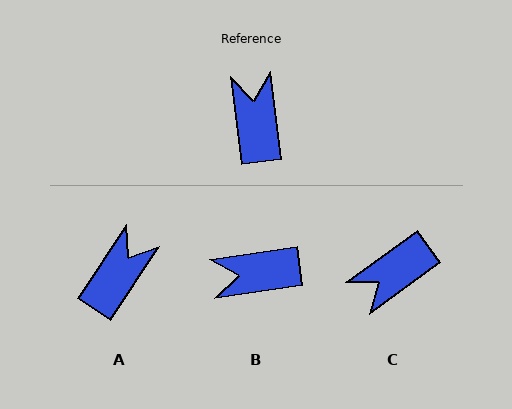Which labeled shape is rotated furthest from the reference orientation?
C, about 119 degrees away.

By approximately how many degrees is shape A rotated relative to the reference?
Approximately 41 degrees clockwise.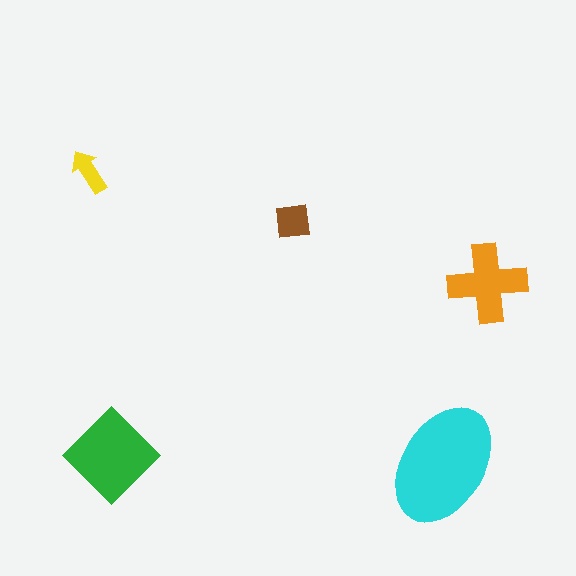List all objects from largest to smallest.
The cyan ellipse, the green diamond, the orange cross, the brown square, the yellow arrow.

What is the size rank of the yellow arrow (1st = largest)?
5th.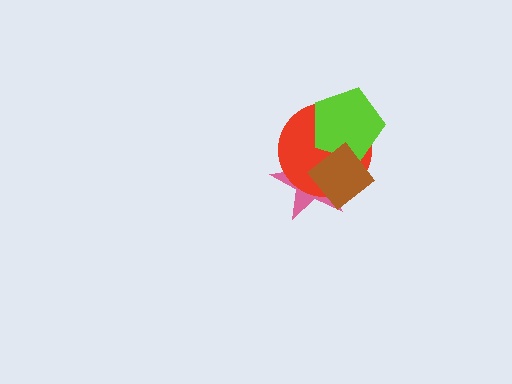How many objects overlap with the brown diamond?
3 objects overlap with the brown diamond.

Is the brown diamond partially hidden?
No, no other shape covers it.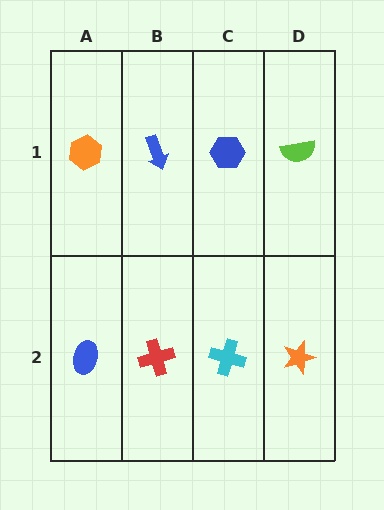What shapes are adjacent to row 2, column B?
A blue arrow (row 1, column B), a blue ellipse (row 2, column A), a cyan cross (row 2, column C).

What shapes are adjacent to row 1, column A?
A blue ellipse (row 2, column A), a blue arrow (row 1, column B).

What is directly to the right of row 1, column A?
A blue arrow.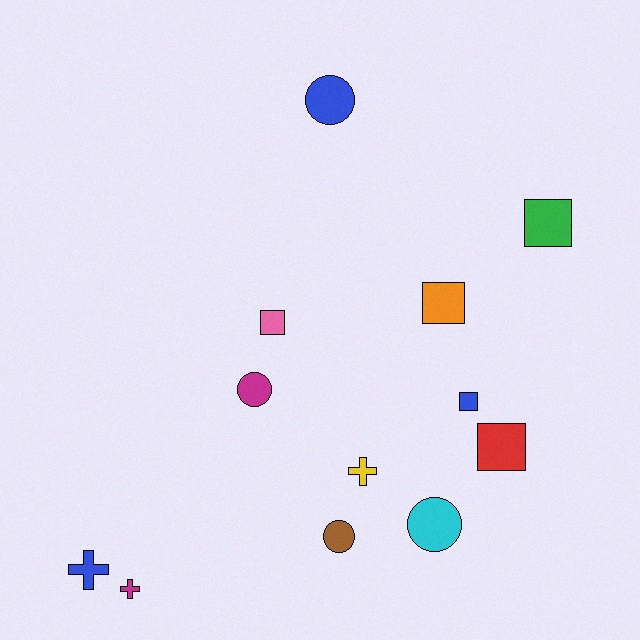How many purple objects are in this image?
There are no purple objects.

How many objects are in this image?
There are 12 objects.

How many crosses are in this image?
There are 3 crosses.